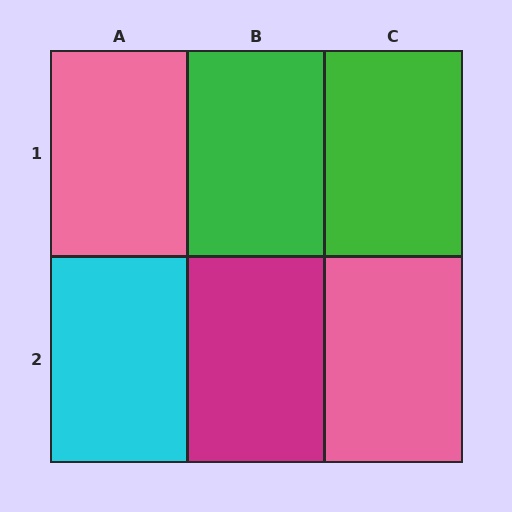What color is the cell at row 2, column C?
Pink.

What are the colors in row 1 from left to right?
Pink, green, green.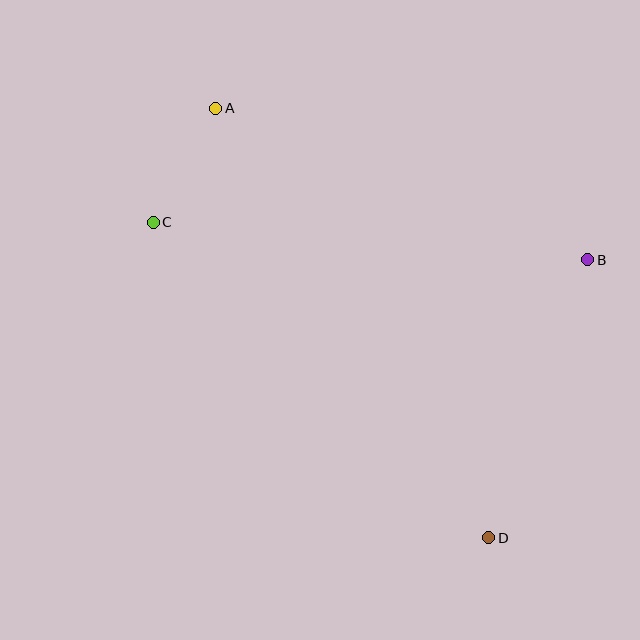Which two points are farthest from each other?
Points A and D are farthest from each other.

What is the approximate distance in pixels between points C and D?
The distance between C and D is approximately 460 pixels.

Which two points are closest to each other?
Points A and C are closest to each other.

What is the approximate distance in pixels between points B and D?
The distance between B and D is approximately 295 pixels.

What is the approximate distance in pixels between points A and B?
The distance between A and B is approximately 402 pixels.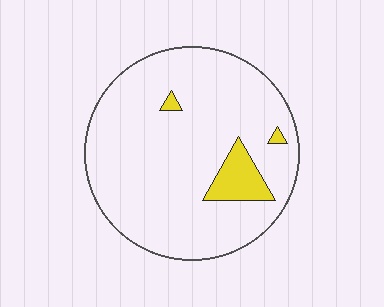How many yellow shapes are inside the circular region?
3.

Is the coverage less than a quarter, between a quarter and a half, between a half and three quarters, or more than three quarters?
Less than a quarter.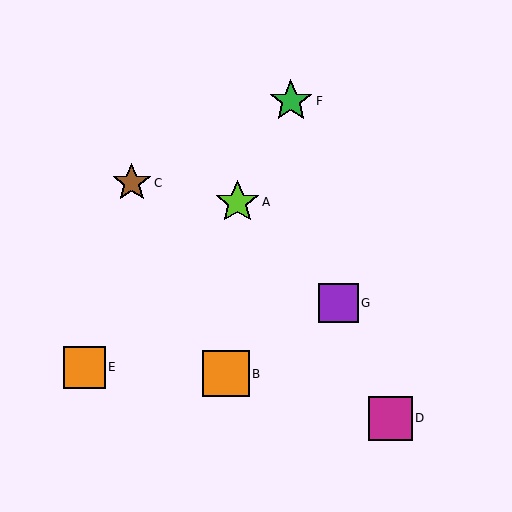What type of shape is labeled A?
Shape A is a lime star.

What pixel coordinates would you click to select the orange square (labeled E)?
Click at (84, 367) to select the orange square E.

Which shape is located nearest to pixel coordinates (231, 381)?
The orange square (labeled B) at (226, 374) is nearest to that location.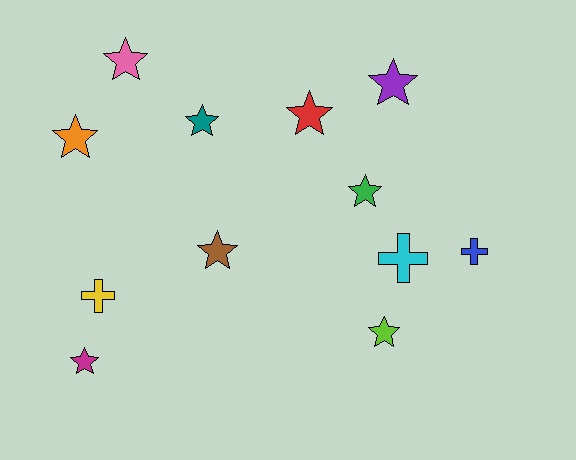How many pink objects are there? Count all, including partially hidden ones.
There is 1 pink object.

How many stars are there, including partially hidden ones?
There are 9 stars.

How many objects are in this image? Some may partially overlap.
There are 12 objects.